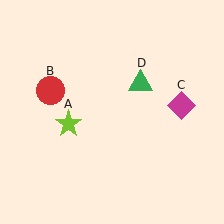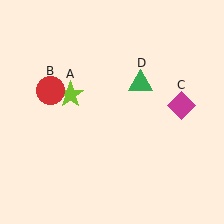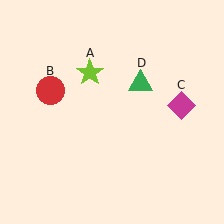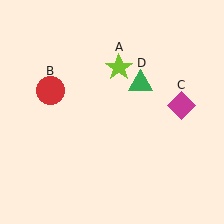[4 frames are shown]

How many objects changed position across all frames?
1 object changed position: lime star (object A).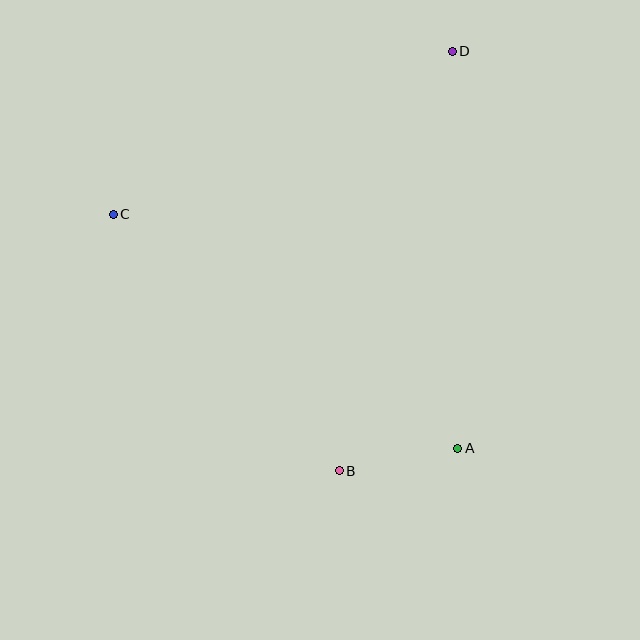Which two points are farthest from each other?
Points B and D are farthest from each other.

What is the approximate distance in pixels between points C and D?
The distance between C and D is approximately 376 pixels.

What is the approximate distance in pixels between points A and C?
The distance between A and C is approximately 417 pixels.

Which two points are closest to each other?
Points A and B are closest to each other.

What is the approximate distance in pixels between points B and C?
The distance between B and C is approximately 342 pixels.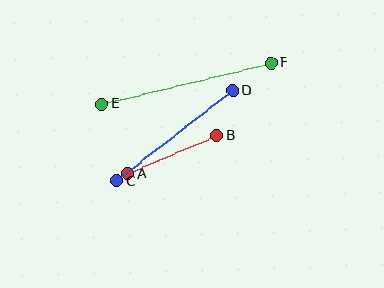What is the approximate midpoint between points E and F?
The midpoint is at approximately (186, 83) pixels.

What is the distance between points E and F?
The distance is approximately 174 pixels.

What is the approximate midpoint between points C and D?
The midpoint is at approximately (175, 136) pixels.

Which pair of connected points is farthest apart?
Points E and F are farthest apart.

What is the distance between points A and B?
The distance is approximately 97 pixels.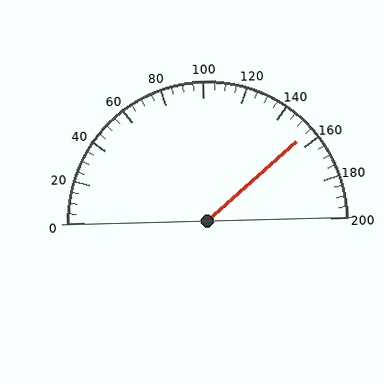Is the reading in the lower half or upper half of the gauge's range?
The reading is in the upper half of the range (0 to 200).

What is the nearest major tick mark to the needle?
The nearest major tick mark is 160.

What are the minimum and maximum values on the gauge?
The gauge ranges from 0 to 200.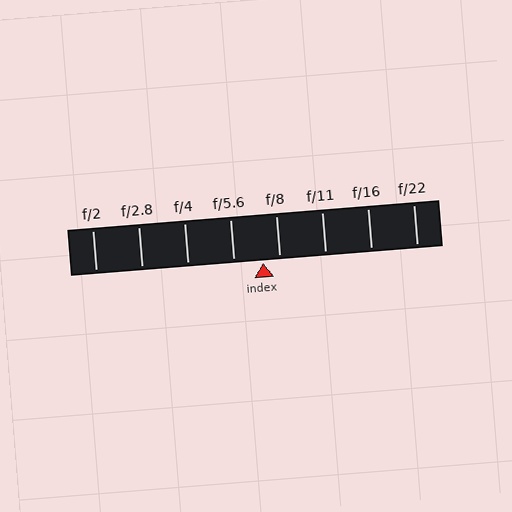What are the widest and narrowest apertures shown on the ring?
The widest aperture shown is f/2 and the narrowest is f/22.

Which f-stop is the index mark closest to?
The index mark is closest to f/8.